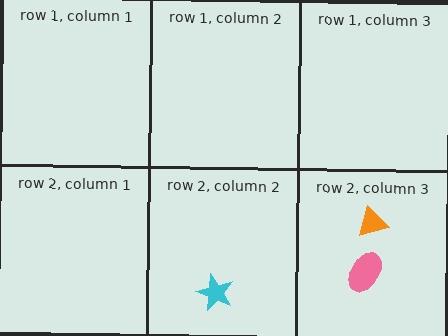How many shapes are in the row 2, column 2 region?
1.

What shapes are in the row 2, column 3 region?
The orange triangle, the pink ellipse.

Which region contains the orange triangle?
The row 2, column 3 region.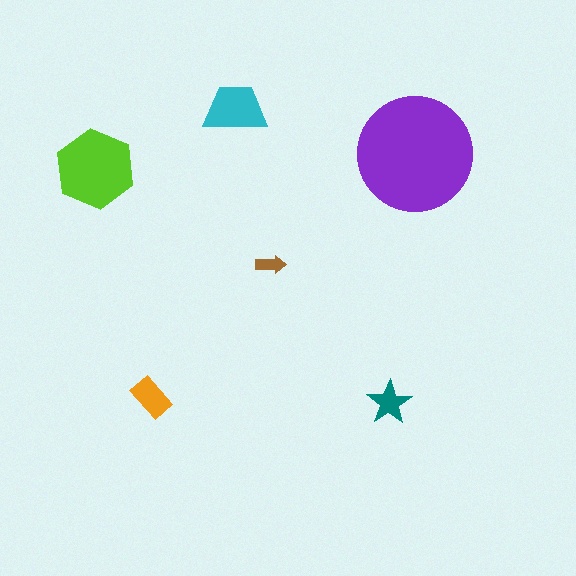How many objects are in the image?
There are 6 objects in the image.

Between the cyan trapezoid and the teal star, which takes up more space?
The cyan trapezoid.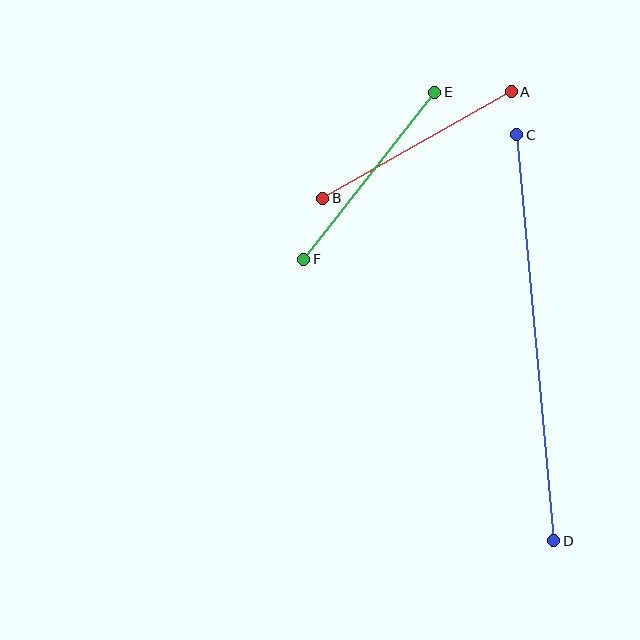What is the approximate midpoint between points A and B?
The midpoint is at approximately (417, 145) pixels.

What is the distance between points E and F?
The distance is approximately 212 pixels.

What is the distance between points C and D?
The distance is approximately 408 pixels.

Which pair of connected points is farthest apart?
Points C and D are farthest apart.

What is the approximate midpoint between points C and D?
The midpoint is at approximately (535, 338) pixels.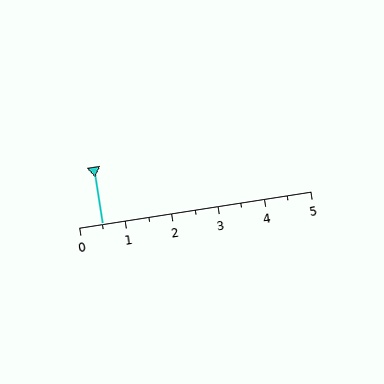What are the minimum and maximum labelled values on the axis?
The axis runs from 0 to 5.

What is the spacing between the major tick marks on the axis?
The major ticks are spaced 1 apart.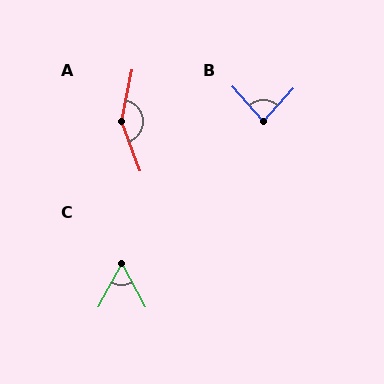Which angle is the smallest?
C, at approximately 57 degrees.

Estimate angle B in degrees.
Approximately 83 degrees.